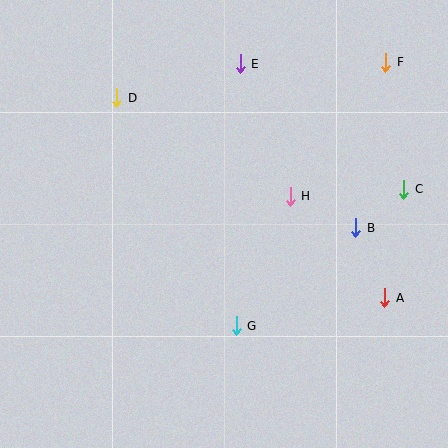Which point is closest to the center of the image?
Point H at (290, 196) is closest to the center.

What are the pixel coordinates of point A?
Point A is at (385, 298).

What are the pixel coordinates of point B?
Point B is at (356, 228).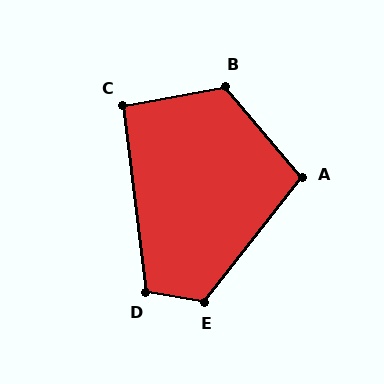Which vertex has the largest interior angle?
B, at approximately 119 degrees.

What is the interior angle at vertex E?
Approximately 119 degrees (obtuse).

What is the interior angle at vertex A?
Approximately 102 degrees (obtuse).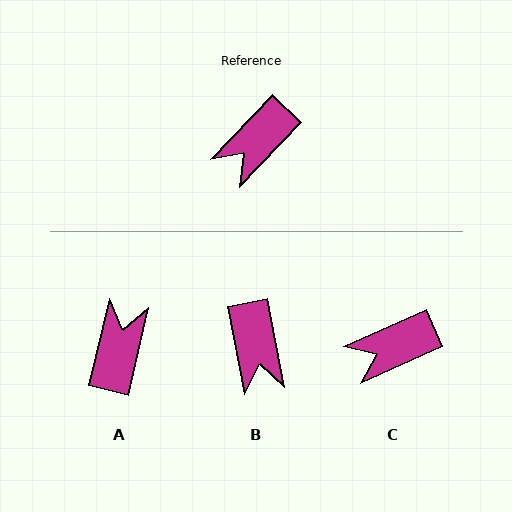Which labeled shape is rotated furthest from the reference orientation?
A, about 149 degrees away.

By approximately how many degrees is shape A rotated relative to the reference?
Approximately 149 degrees clockwise.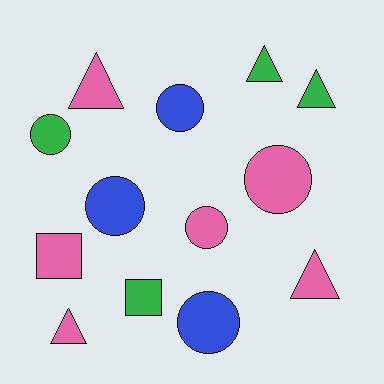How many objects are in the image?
There are 13 objects.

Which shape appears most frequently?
Circle, with 6 objects.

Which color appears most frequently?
Pink, with 6 objects.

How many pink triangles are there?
There are 3 pink triangles.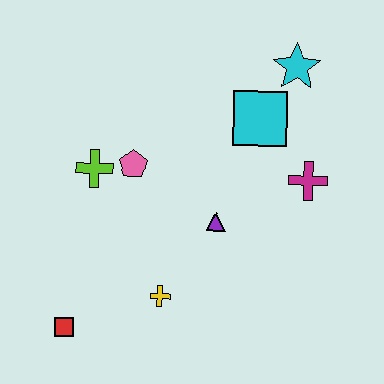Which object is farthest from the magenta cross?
The red square is farthest from the magenta cross.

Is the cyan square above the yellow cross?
Yes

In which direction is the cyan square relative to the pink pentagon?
The cyan square is to the right of the pink pentagon.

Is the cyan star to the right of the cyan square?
Yes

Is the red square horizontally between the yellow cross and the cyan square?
No